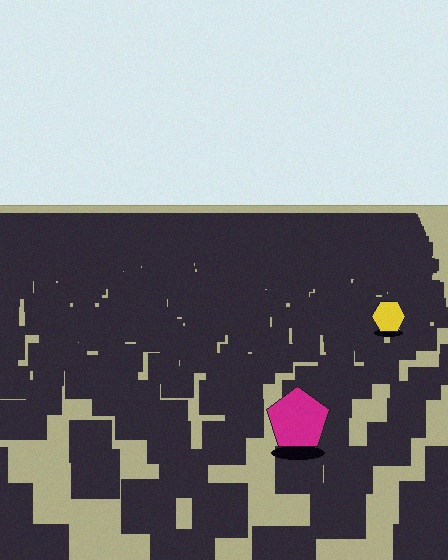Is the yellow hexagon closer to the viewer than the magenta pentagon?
No. The magenta pentagon is closer — you can tell from the texture gradient: the ground texture is coarser near it.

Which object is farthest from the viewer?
The yellow hexagon is farthest from the viewer. It appears smaller and the ground texture around it is denser.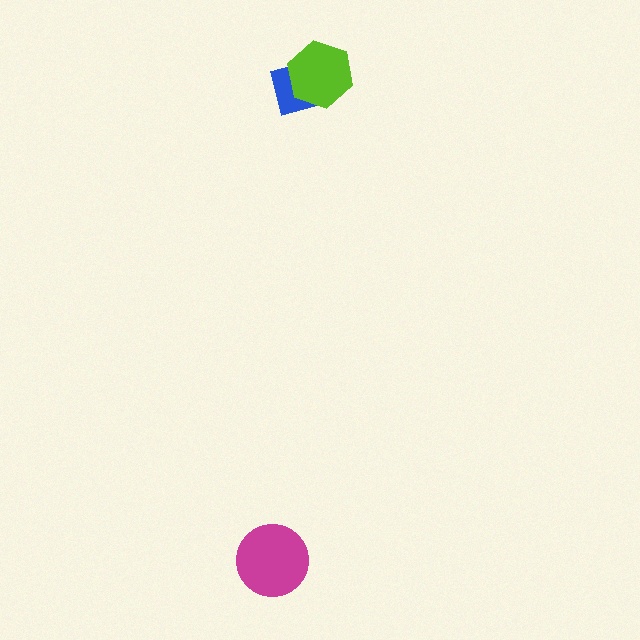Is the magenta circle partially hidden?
No, no other shape covers it.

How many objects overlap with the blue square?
1 object overlaps with the blue square.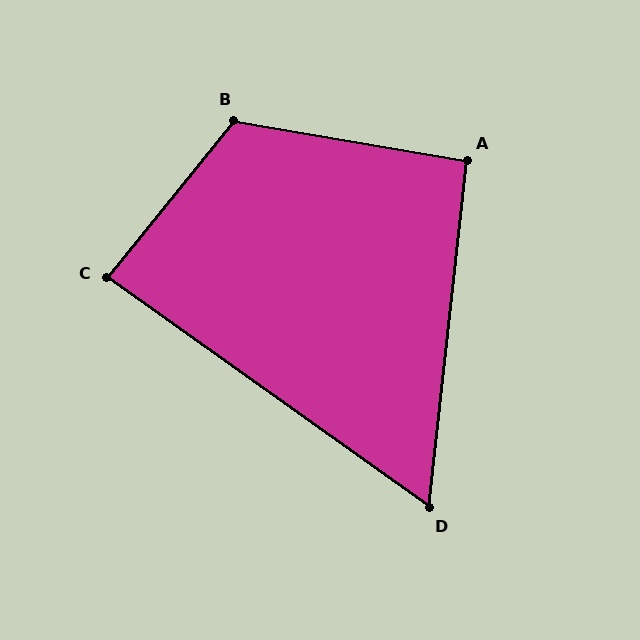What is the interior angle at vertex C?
Approximately 87 degrees (approximately right).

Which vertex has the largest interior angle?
B, at approximately 119 degrees.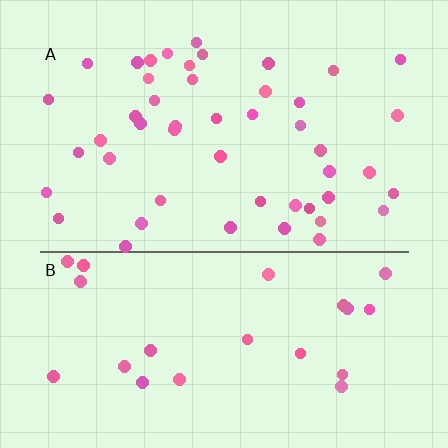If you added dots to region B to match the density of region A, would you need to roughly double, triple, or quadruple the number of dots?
Approximately double.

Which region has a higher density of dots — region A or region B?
A (the top).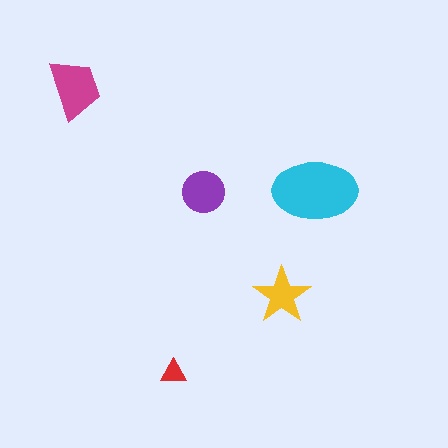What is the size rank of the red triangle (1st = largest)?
5th.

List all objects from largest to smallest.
The cyan ellipse, the magenta trapezoid, the purple circle, the yellow star, the red triangle.